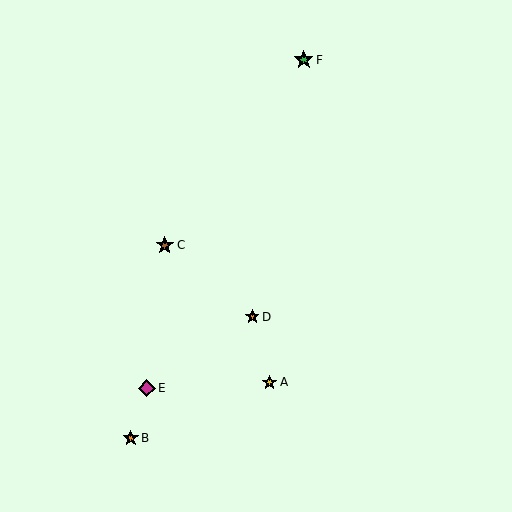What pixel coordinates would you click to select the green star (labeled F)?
Click at (304, 60) to select the green star F.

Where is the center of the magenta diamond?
The center of the magenta diamond is at (147, 388).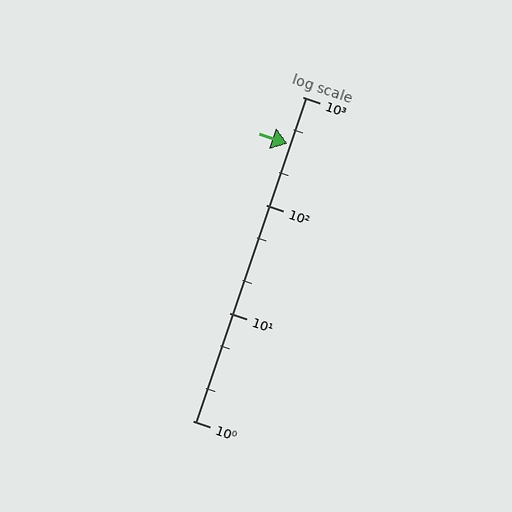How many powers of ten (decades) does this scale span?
The scale spans 3 decades, from 1 to 1000.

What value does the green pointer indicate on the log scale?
The pointer indicates approximately 370.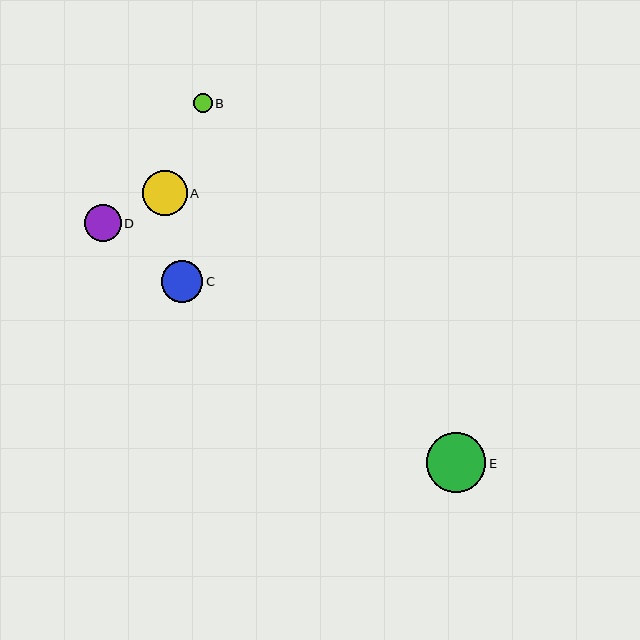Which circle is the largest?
Circle E is the largest with a size of approximately 59 pixels.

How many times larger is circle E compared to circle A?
Circle E is approximately 1.3 times the size of circle A.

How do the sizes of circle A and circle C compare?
Circle A and circle C are approximately the same size.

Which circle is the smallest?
Circle B is the smallest with a size of approximately 19 pixels.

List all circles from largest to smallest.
From largest to smallest: E, A, C, D, B.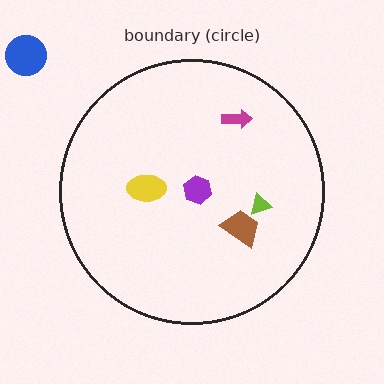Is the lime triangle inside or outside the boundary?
Inside.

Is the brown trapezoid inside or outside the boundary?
Inside.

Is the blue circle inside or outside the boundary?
Outside.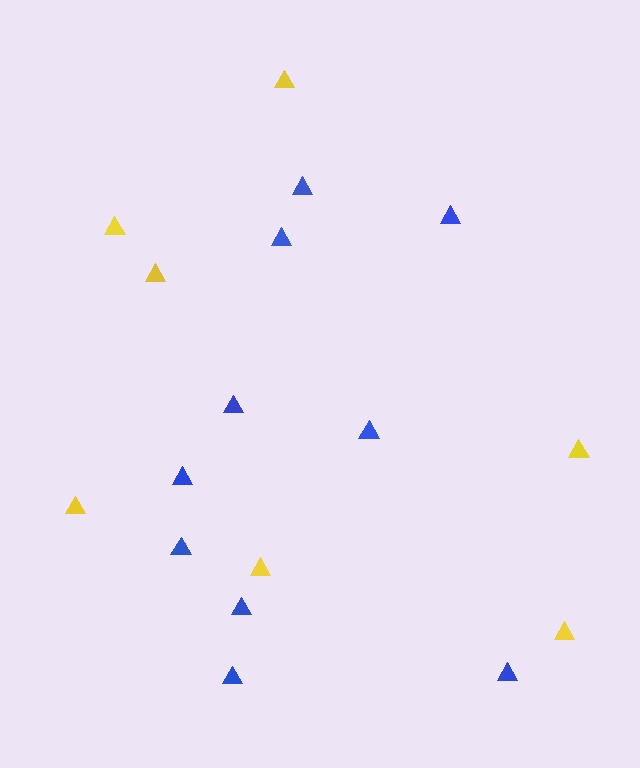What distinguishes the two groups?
There are 2 groups: one group of blue triangles (10) and one group of yellow triangles (7).